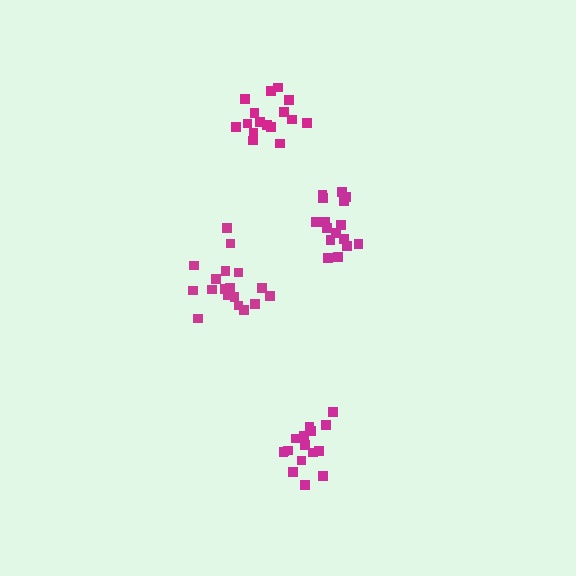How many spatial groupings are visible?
There are 4 spatial groupings.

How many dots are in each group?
Group 1: 16 dots, Group 2: 16 dots, Group 3: 18 dots, Group 4: 16 dots (66 total).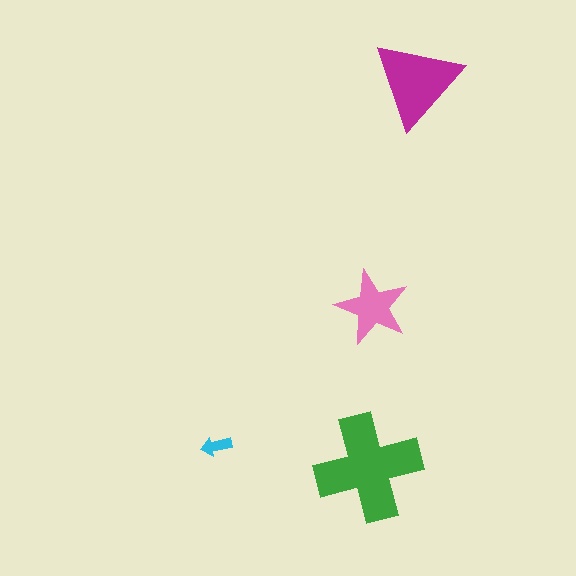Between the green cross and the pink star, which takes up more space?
The green cross.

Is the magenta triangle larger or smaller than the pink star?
Larger.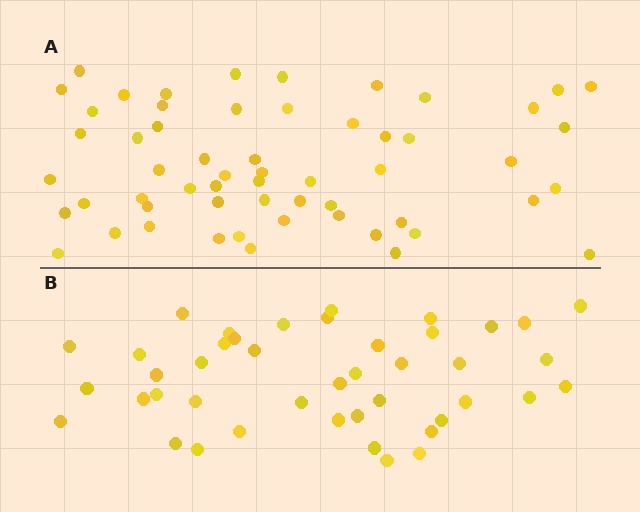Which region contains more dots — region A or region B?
Region A (the top region) has more dots.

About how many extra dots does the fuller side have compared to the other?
Region A has approximately 15 more dots than region B.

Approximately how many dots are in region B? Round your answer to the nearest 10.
About 40 dots. (The exact count is 43, which rounds to 40.)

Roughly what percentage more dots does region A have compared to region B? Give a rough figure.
About 35% more.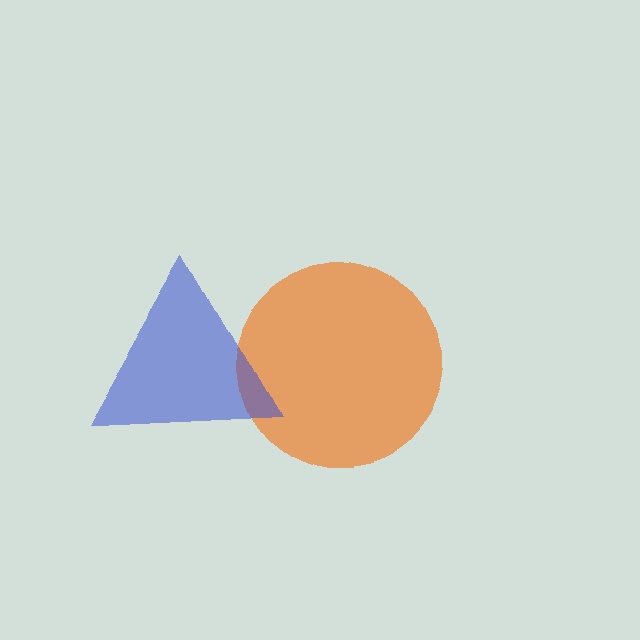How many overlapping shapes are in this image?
There are 2 overlapping shapes in the image.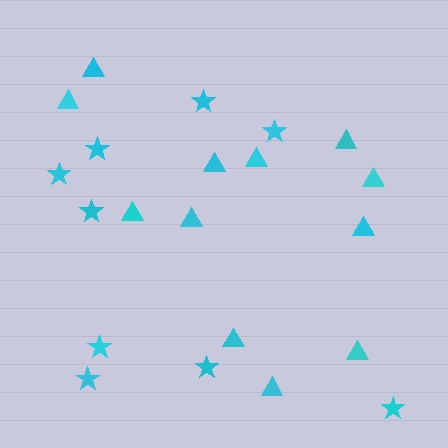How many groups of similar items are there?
There are 2 groups: one group of triangles (12) and one group of stars (9).